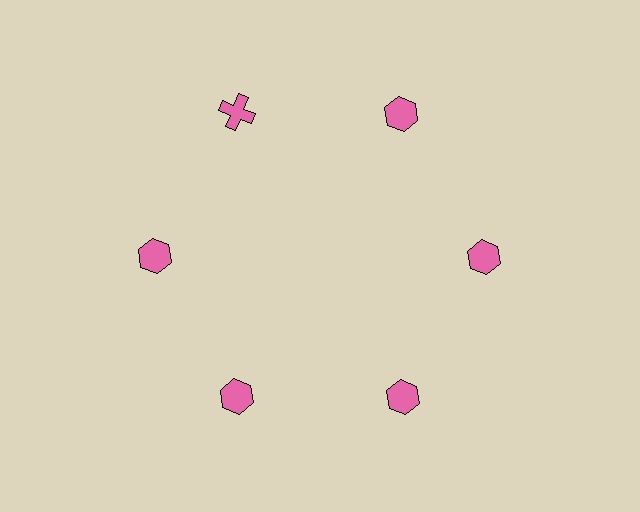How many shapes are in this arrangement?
There are 6 shapes arranged in a ring pattern.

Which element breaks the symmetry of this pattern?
The pink cross at roughly the 11 o'clock position breaks the symmetry. All other shapes are pink hexagons.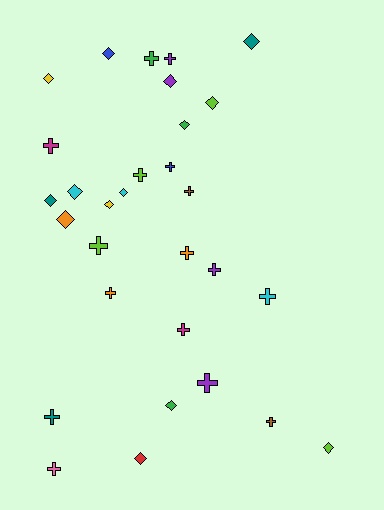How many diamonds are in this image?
There are 14 diamonds.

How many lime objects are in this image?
There are 4 lime objects.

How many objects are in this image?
There are 30 objects.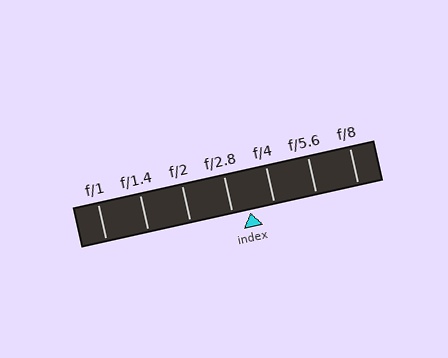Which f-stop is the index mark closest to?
The index mark is closest to f/2.8.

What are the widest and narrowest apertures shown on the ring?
The widest aperture shown is f/1 and the narrowest is f/8.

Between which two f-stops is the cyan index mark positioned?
The index mark is between f/2.8 and f/4.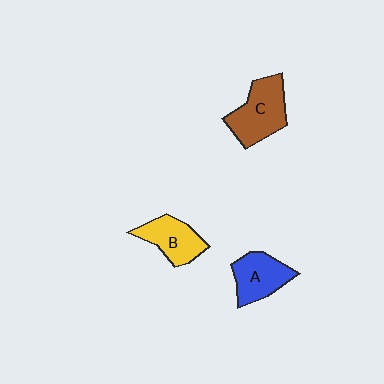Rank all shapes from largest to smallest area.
From largest to smallest: C (brown), A (blue), B (yellow).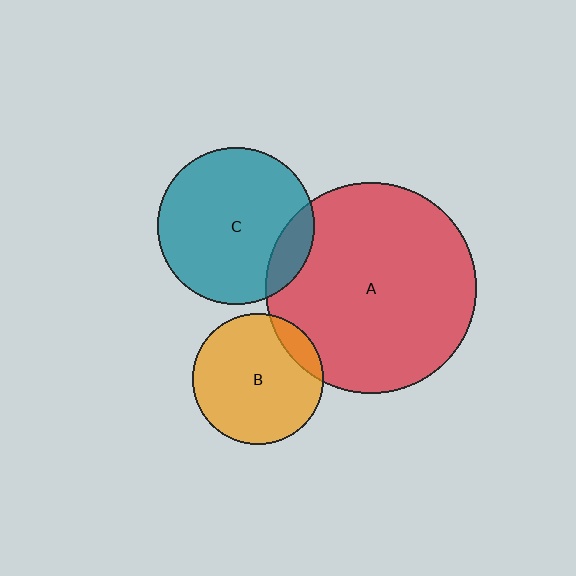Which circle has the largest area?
Circle A (red).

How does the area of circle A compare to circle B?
Approximately 2.6 times.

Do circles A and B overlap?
Yes.